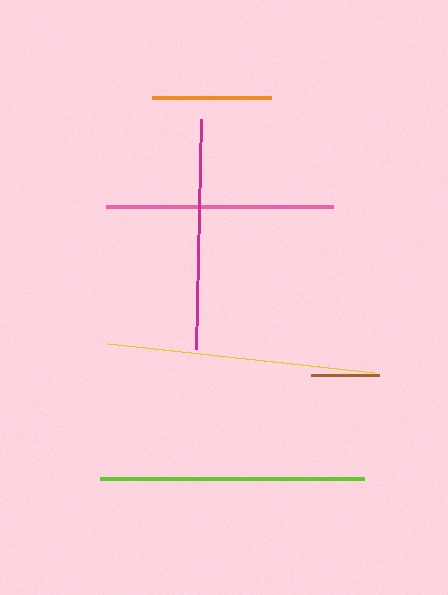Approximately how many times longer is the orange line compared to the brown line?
The orange line is approximately 1.8 times the length of the brown line.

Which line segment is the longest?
The yellow line is the longest at approximately 267 pixels.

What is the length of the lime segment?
The lime segment is approximately 264 pixels long.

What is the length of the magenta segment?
The magenta segment is approximately 230 pixels long.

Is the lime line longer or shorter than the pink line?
The lime line is longer than the pink line.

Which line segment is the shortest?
The brown line is the shortest at approximately 68 pixels.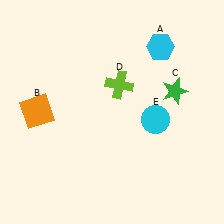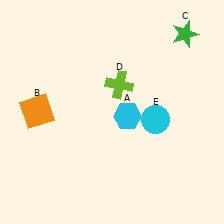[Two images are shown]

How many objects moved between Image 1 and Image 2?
2 objects moved between the two images.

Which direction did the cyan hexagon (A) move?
The cyan hexagon (A) moved down.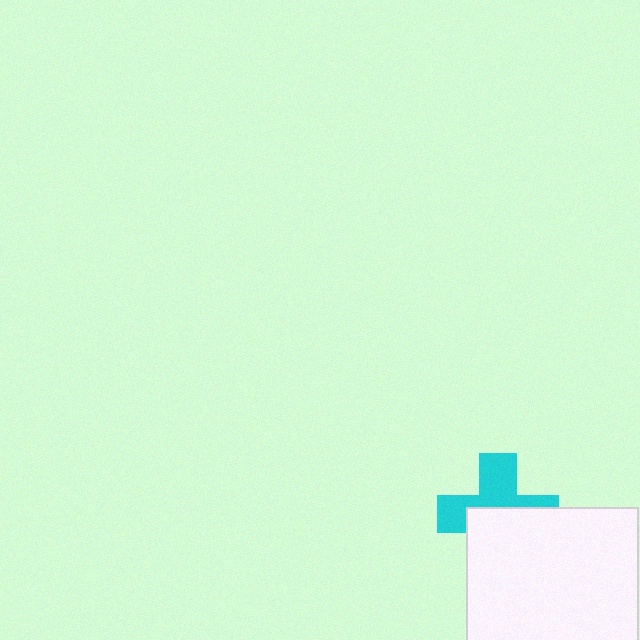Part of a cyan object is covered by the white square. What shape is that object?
It is a cross.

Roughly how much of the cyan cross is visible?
About half of it is visible (roughly 48%).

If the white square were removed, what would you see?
You would see the complete cyan cross.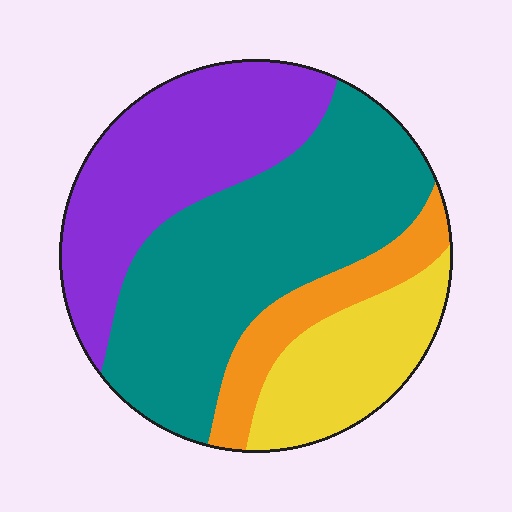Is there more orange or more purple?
Purple.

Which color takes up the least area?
Orange, at roughly 10%.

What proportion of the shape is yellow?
Yellow covers 17% of the shape.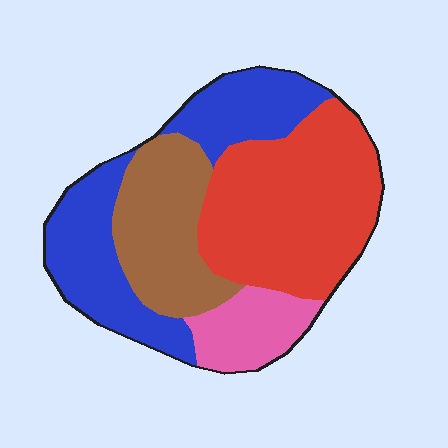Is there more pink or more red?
Red.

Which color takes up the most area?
Red, at roughly 35%.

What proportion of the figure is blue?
Blue takes up between a quarter and a half of the figure.